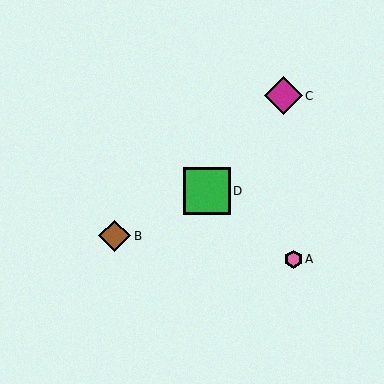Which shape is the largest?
The green square (labeled D) is the largest.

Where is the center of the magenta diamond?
The center of the magenta diamond is at (284, 96).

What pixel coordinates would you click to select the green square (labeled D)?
Click at (207, 191) to select the green square D.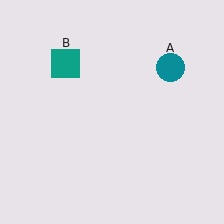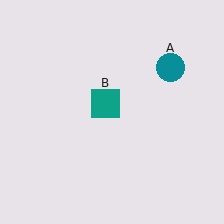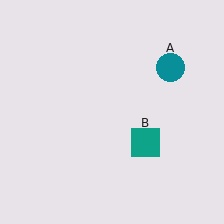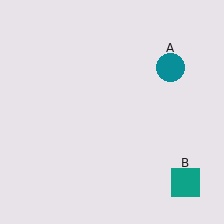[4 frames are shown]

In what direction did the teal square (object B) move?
The teal square (object B) moved down and to the right.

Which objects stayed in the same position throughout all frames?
Teal circle (object A) remained stationary.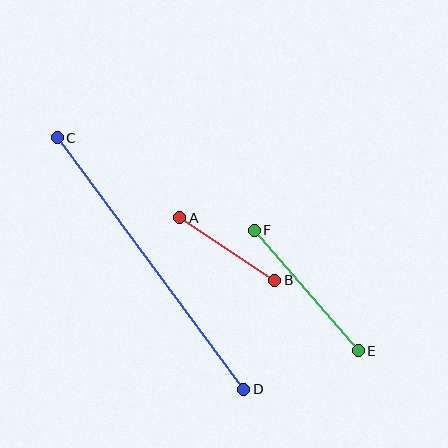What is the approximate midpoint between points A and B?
The midpoint is at approximately (227, 249) pixels.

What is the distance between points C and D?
The distance is approximately 313 pixels.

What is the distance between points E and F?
The distance is approximately 159 pixels.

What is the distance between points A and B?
The distance is approximately 114 pixels.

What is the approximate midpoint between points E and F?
The midpoint is at approximately (306, 290) pixels.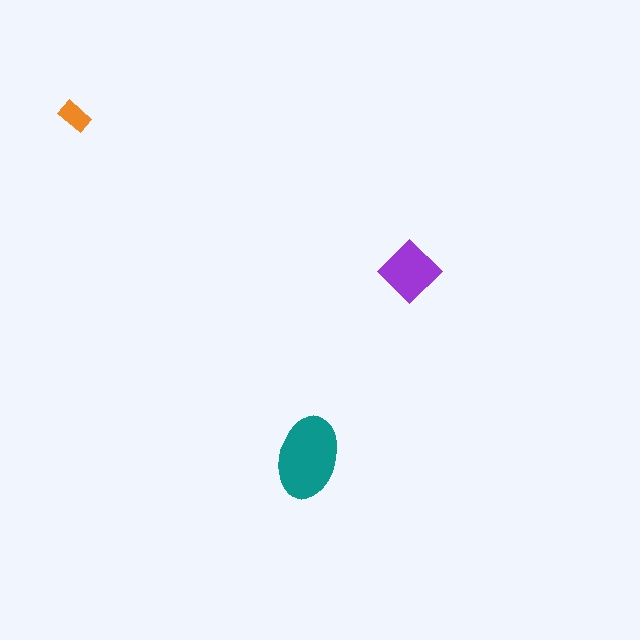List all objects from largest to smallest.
The teal ellipse, the purple diamond, the orange rectangle.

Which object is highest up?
The orange rectangle is topmost.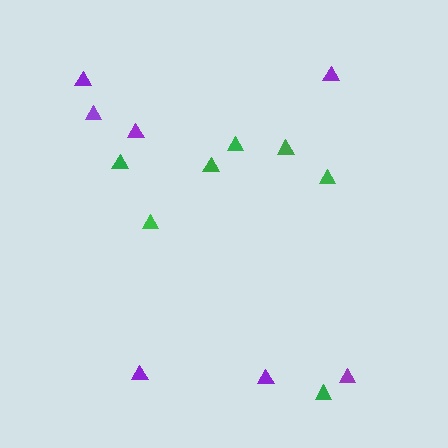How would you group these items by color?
There are 2 groups: one group of green triangles (7) and one group of purple triangles (7).